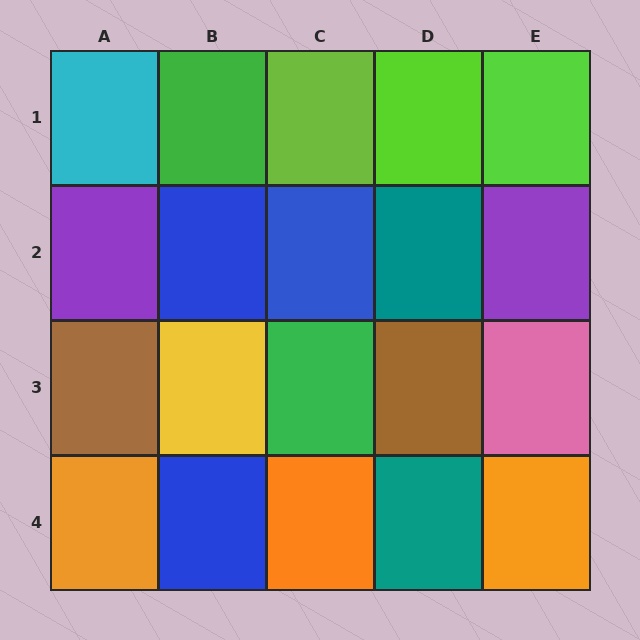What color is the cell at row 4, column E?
Orange.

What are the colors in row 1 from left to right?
Cyan, green, lime, lime, lime.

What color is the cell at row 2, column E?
Purple.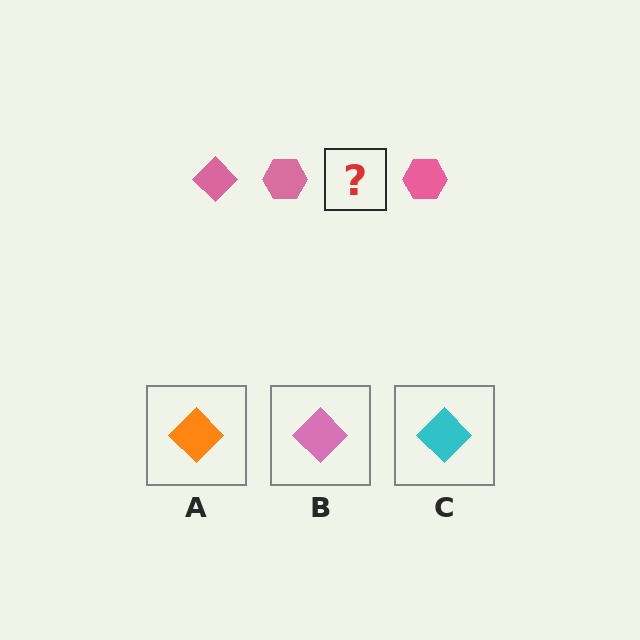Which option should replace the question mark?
Option B.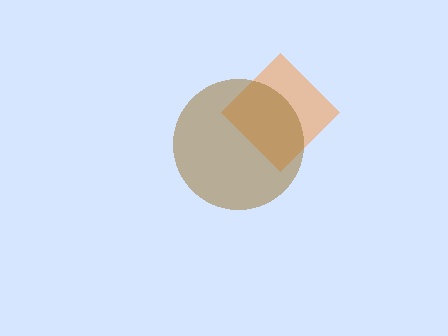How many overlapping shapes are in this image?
There are 2 overlapping shapes in the image.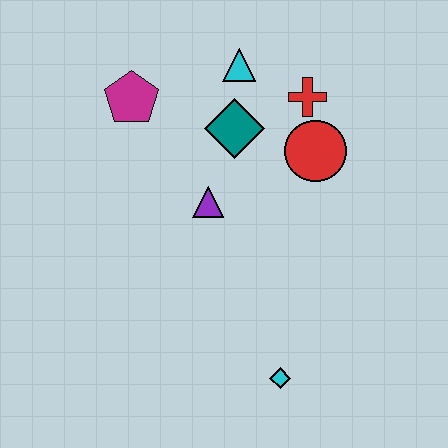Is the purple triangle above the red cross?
No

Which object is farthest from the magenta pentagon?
The cyan diamond is farthest from the magenta pentagon.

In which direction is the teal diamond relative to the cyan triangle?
The teal diamond is below the cyan triangle.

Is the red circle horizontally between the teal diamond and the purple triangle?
No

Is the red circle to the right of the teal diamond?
Yes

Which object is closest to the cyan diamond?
The purple triangle is closest to the cyan diamond.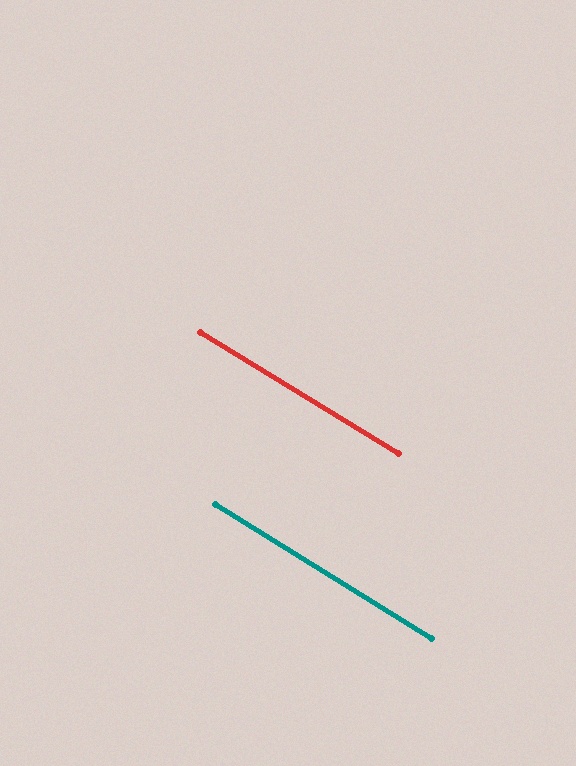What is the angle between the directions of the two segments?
Approximately 1 degree.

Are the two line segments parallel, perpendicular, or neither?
Parallel — their directions differ by only 0.5°.